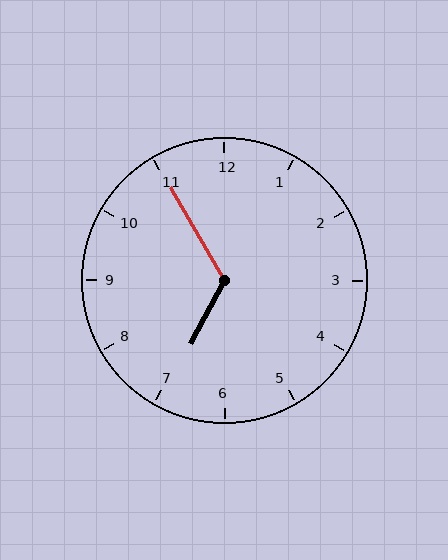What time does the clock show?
6:55.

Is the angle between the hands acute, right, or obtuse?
It is obtuse.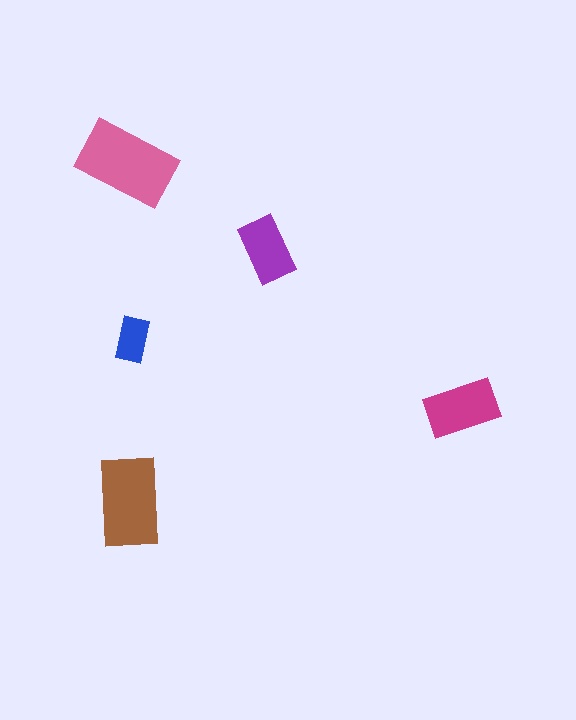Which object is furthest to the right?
The magenta rectangle is rightmost.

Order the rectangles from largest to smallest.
the pink one, the brown one, the magenta one, the purple one, the blue one.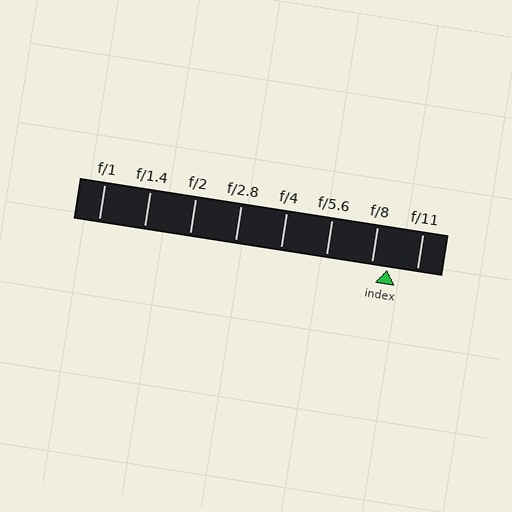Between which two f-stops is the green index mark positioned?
The index mark is between f/8 and f/11.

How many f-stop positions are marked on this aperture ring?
There are 8 f-stop positions marked.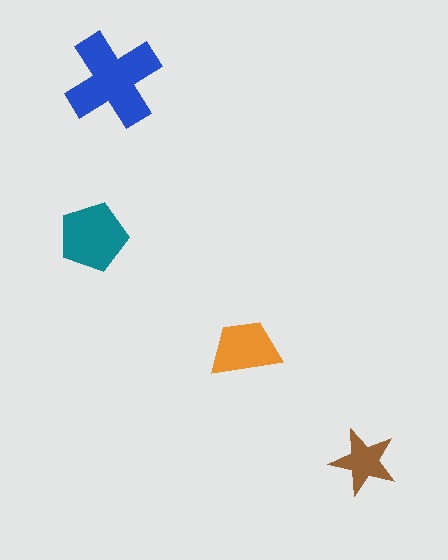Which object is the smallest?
The brown star.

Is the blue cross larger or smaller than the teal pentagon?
Larger.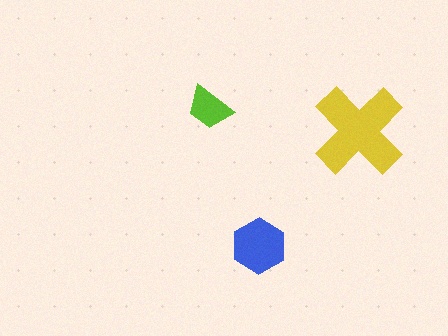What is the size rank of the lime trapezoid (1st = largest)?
3rd.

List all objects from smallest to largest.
The lime trapezoid, the blue hexagon, the yellow cross.